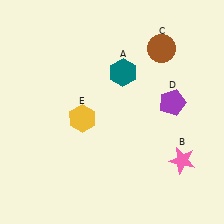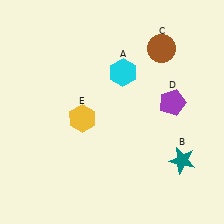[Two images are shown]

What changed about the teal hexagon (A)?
In Image 1, A is teal. In Image 2, it changed to cyan.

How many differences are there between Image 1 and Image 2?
There are 2 differences between the two images.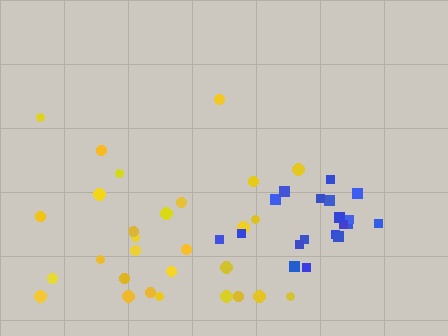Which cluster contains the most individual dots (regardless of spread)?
Yellow (31).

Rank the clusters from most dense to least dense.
blue, yellow.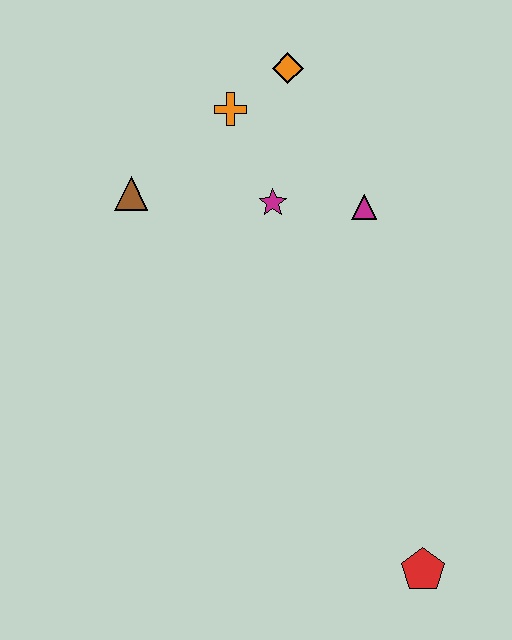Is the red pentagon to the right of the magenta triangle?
Yes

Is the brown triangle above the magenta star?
Yes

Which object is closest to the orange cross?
The orange diamond is closest to the orange cross.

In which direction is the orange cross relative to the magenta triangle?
The orange cross is to the left of the magenta triangle.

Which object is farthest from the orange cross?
The red pentagon is farthest from the orange cross.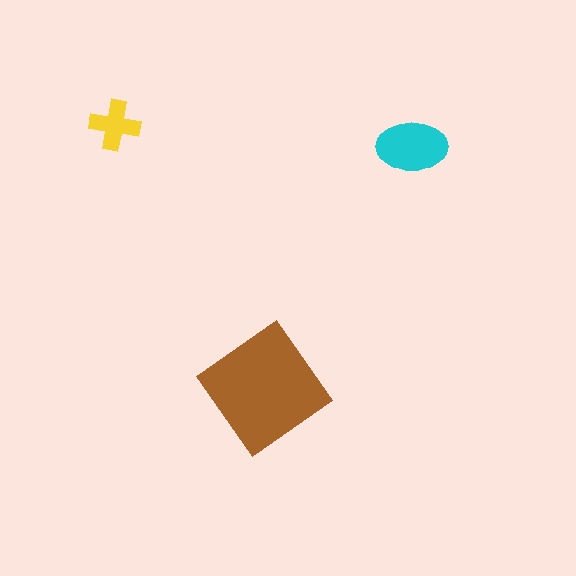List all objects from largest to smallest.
The brown diamond, the cyan ellipse, the yellow cross.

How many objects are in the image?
There are 3 objects in the image.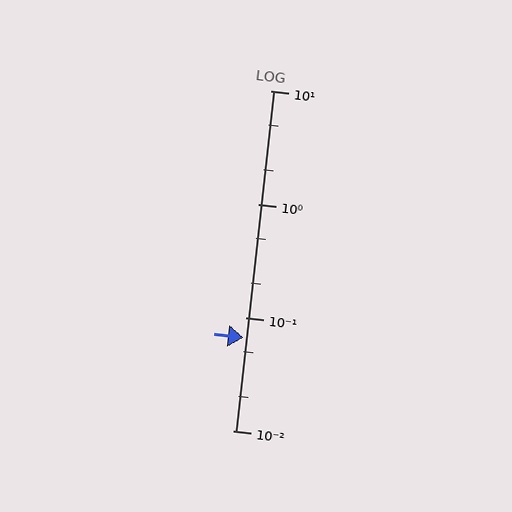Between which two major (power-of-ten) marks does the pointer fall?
The pointer is between 0.01 and 0.1.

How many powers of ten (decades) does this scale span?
The scale spans 3 decades, from 0.01 to 10.